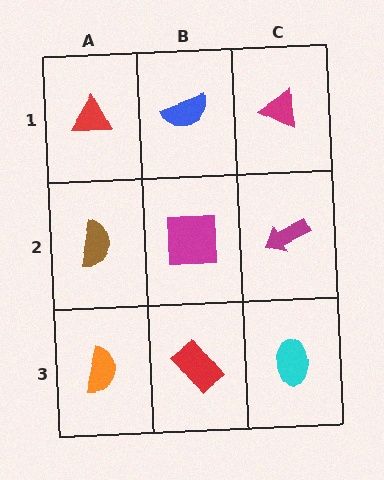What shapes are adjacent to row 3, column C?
A magenta arrow (row 2, column C), a red rectangle (row 3, column B).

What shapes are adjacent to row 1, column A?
A brown semicircle (row 2, column A), a blue semicircle (row 1, column B).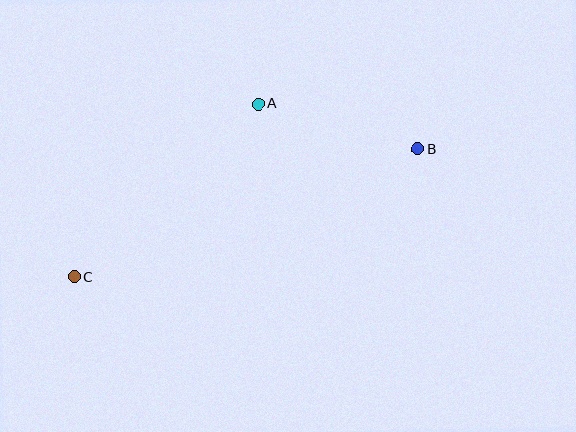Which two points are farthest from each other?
Points B and C are farthest from each other.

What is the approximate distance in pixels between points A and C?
The distance between A and C is approximately 252 pixels.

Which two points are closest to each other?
Points A and B are closest to each other.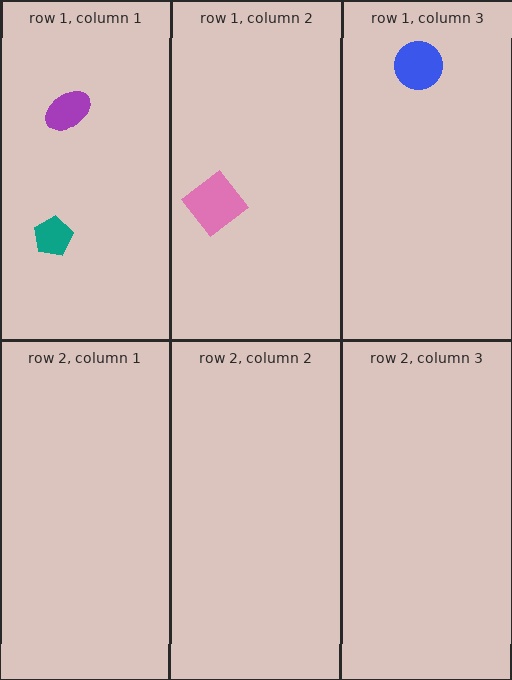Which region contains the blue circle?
The row 1, column 3 region.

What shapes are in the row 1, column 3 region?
The blue circle.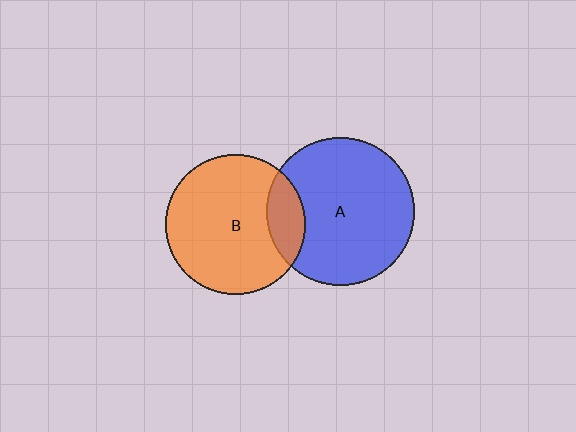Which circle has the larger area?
Circle A (blue).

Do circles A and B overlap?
Yes.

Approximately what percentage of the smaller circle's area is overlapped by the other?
Approximately 15%.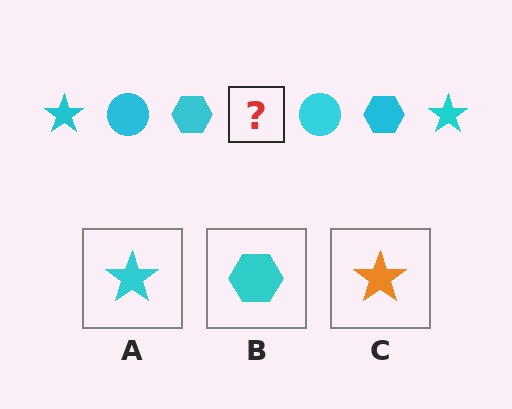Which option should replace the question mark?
Option A.